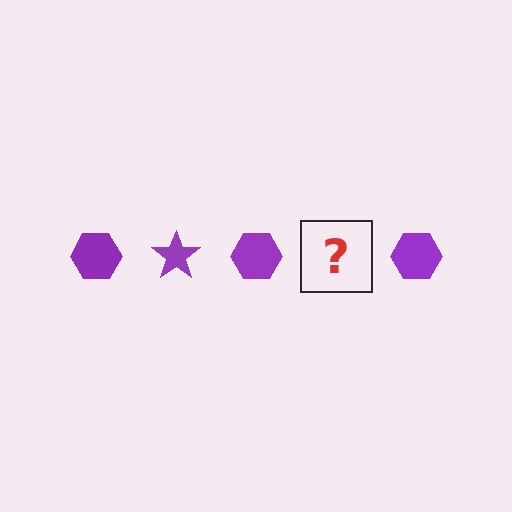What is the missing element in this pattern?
The missing element is a purple star.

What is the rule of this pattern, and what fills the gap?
The rule is that the pattern cycles through hexagon, star shapes in purple. The gap should be filled with a purple star.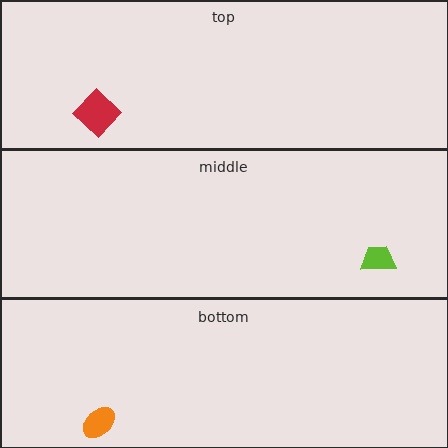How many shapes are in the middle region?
1.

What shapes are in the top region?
The red diamond.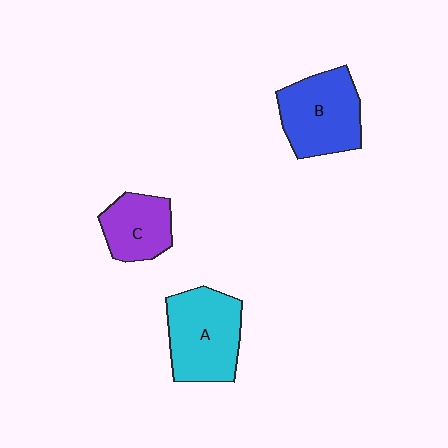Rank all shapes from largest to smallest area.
From largest to smallest: A (cyan), B (blue), C (purple).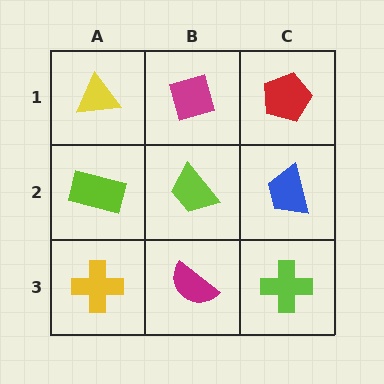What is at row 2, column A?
A lime rectangle.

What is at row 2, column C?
A blue trapezoid.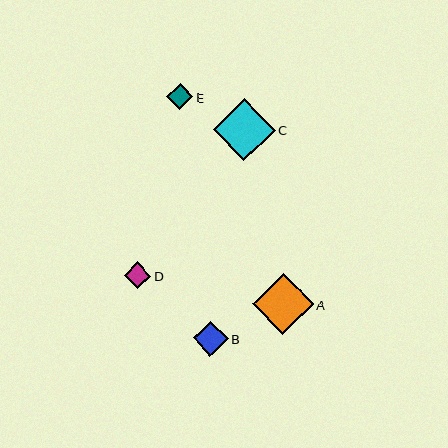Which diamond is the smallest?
Diamond E is the smallest with a size of approximately 26 pixels.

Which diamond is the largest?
Diamond C is the largest with a size of approximately 62 pixels.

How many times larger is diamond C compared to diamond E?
Diamond C is approximately 2.3 times the size of diamond E.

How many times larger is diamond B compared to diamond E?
Diamond B is approximately 1.3 times the size of diamond E.